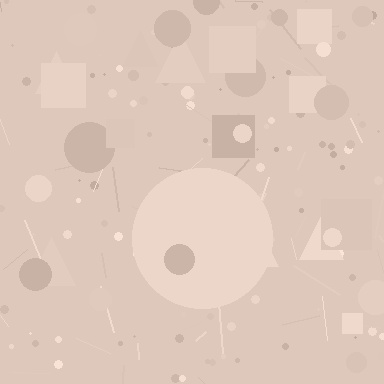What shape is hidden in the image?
A circle is hidden in the image.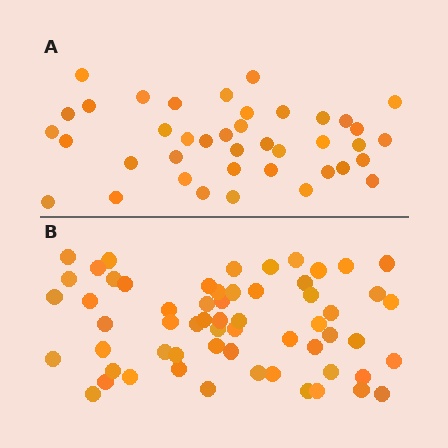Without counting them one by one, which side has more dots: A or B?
Region B (the bottom region) has more dots.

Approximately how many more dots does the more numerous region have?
Region B has approximately 20 more dots than region A.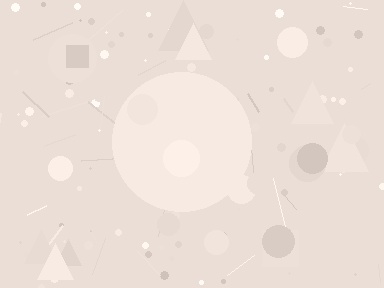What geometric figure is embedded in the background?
A circle is embedded in the background.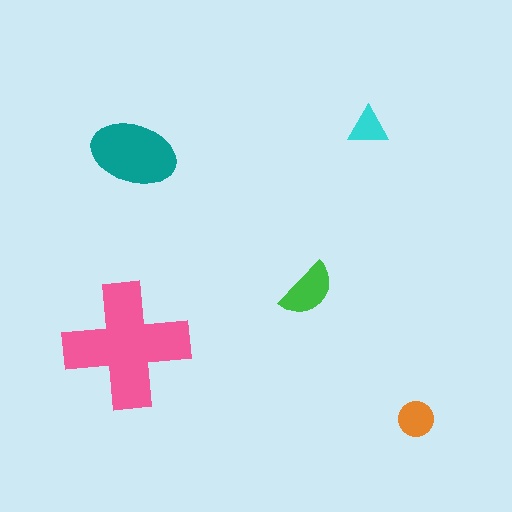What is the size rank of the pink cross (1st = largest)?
1st.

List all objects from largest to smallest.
The pink cross, the teal ellipse, the green semicircle, the orange circle, the cyan triangle.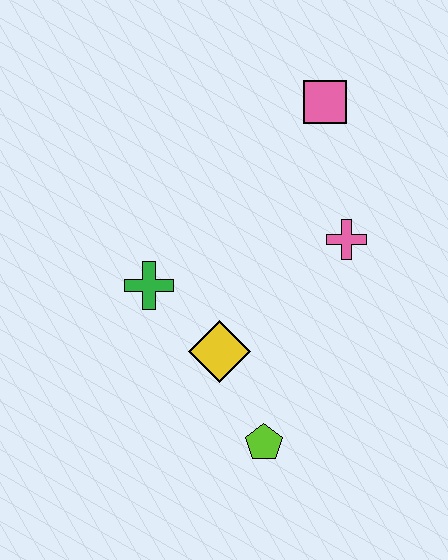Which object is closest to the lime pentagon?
The yellow diamond is closest to the lime pentagon.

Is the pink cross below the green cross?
No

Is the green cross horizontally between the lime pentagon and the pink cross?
No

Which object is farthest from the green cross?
The pink square is farthest from the green cross.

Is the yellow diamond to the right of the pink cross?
No